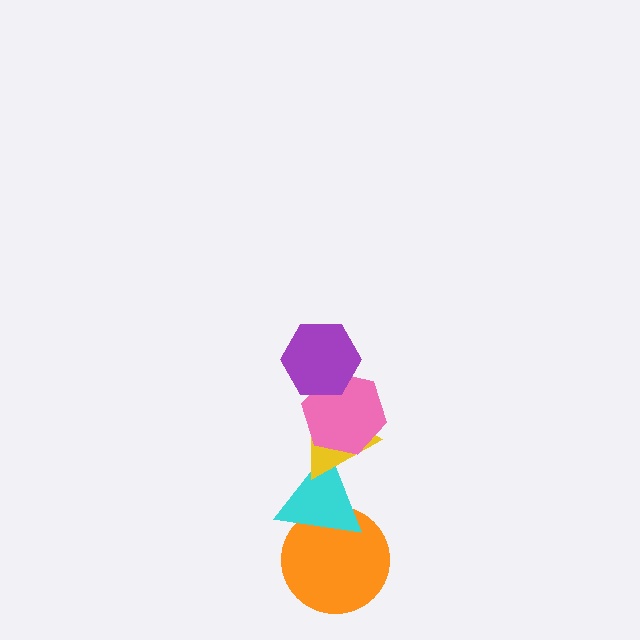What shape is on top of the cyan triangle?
The yellow triangle is on top of the cyan triangle.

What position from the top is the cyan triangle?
The cyan triangle is 4th from the top.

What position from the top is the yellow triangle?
The yellow triangle is 3rd from the top.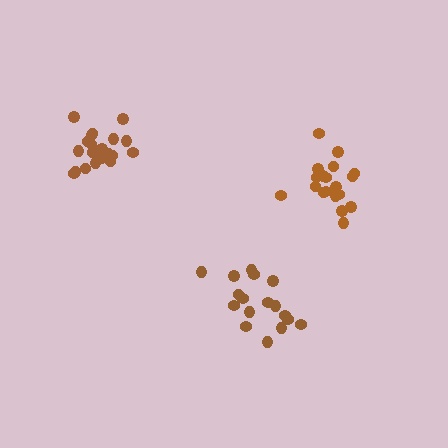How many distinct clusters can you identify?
There are 3 distinct clusters.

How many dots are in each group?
Group 1: 20 dots, Group 2: 17 dots, Group 3: 19 dots (56 total).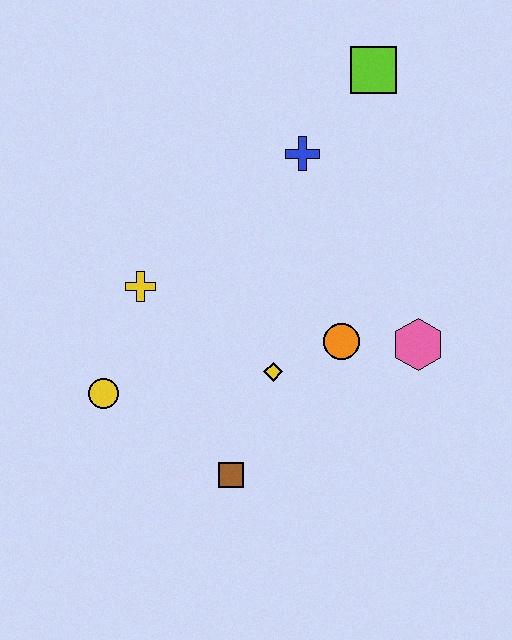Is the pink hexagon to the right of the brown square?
Yes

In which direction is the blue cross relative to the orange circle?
The blue cross is above the orange circle.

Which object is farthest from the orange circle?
The lime square is farthest from the orange circle.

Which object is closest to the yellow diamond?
The orange circle is closest to the yellow diamond.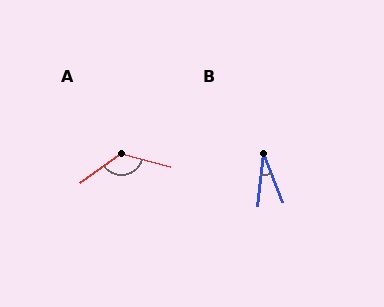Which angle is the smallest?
B, at approximately 27 degrees.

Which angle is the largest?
A, at approximately 129 degrees.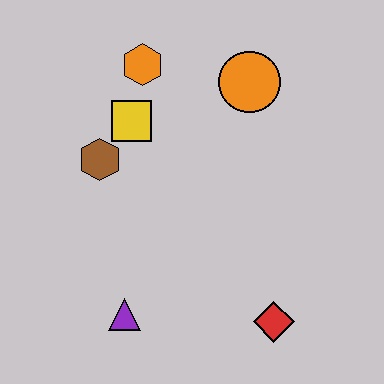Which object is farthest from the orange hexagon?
The red diamond is farthest from the orange hexagon.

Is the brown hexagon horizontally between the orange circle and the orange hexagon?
No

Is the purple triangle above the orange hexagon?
No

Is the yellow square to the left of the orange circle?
Yes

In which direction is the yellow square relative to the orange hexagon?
The yellow square is below the orange hexagon.